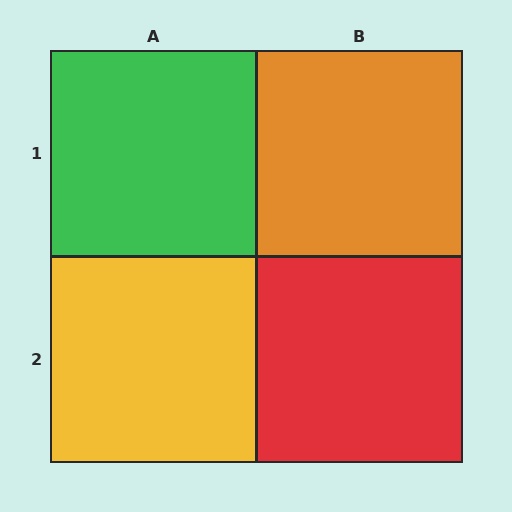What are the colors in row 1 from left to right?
Green, orange.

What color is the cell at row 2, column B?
Red.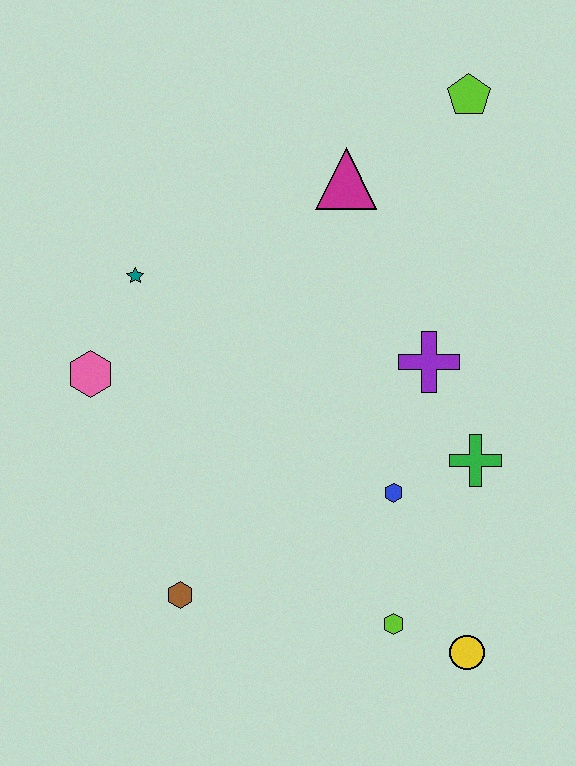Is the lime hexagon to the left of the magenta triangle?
No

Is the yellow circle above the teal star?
No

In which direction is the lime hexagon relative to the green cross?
The lime hexagon is below the green cross.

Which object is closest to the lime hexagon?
The yellow circle is closest to the lime hexagon.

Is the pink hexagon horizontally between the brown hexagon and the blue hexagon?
No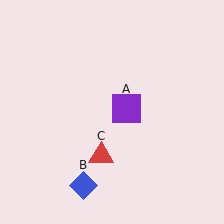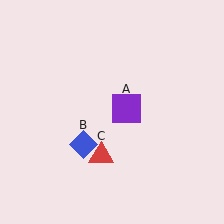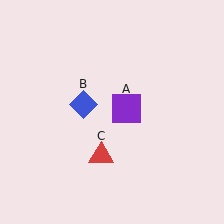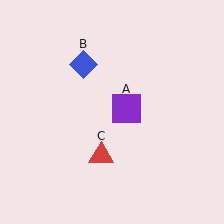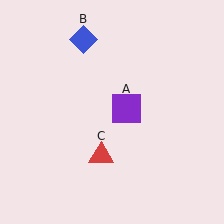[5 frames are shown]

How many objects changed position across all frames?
1 object changed position: blue diamond (object B).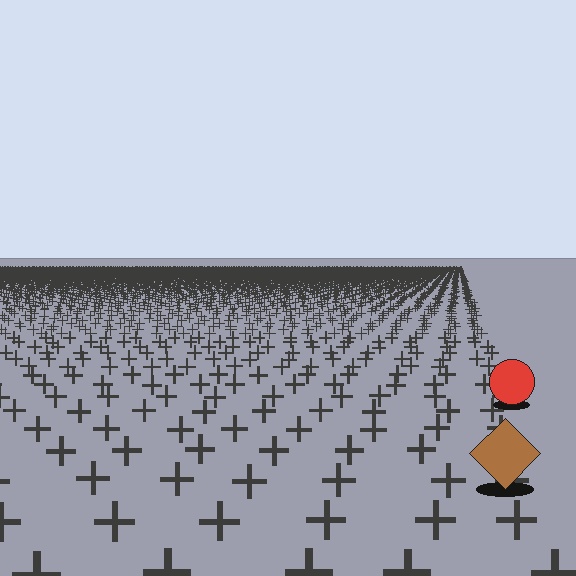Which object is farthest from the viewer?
The red circle is farthest from the viewer. It appears smaller and the ground texture around it is denser.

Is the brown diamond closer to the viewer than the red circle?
Yes. The brown diamond is closer — you can tell from the texture gradient: the ground texture is coarser near it.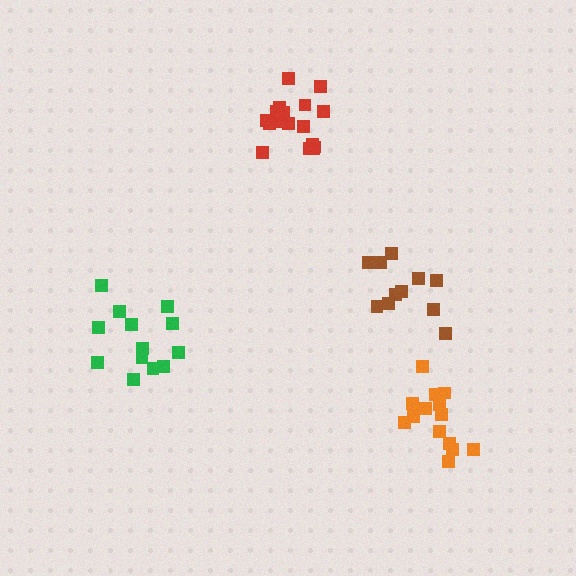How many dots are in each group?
Group 1: 17 dots, Group 2: 11 dots, Group 3: 13 dots, Group 4: 14 dots (55 total).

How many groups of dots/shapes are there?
There are 4 groups.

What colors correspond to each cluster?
The clusters are colored: red, brown, green, orange.